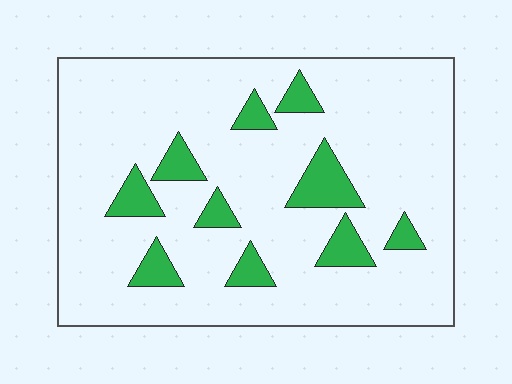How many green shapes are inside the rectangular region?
10.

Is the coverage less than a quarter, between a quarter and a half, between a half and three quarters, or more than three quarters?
Less than a quarter.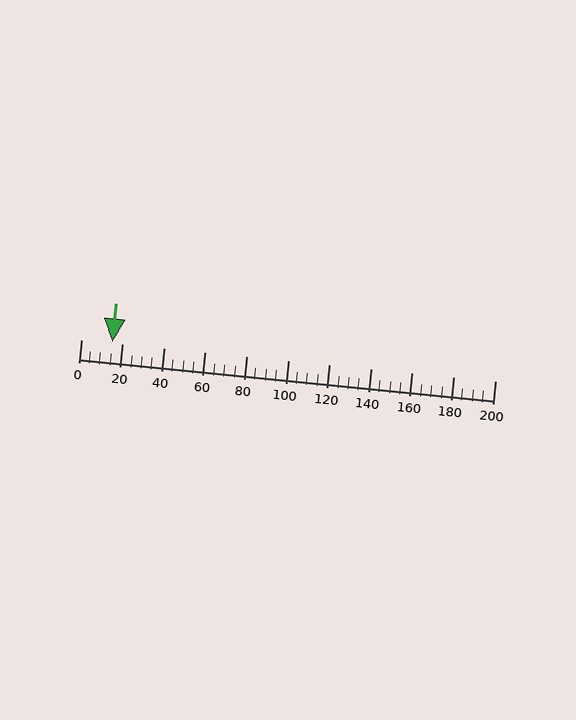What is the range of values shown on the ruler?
The ruler shows values from 0 to 200.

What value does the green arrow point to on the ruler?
The green arrow points to approximately 15.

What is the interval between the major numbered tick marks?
The major tick marks are spaced 20 units apart.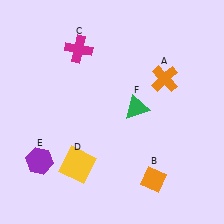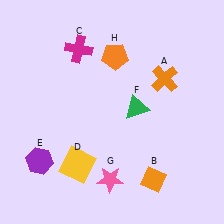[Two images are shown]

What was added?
A pink star (G), an orange pentagon (H) were added in Image 2.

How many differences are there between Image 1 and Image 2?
There are 2 differences between the two images.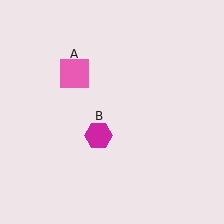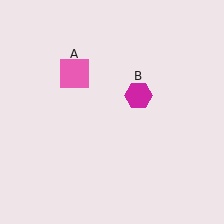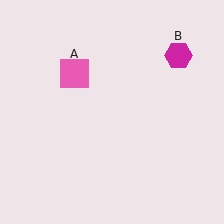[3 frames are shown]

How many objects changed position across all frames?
1 object changed position: magenta hexagon (object B).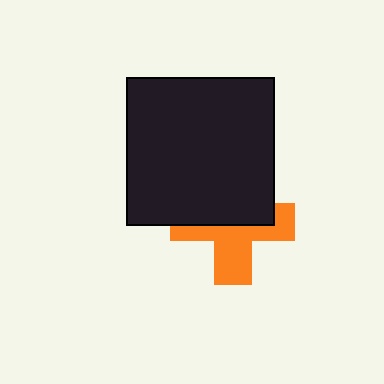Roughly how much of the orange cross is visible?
About half of it is visible (roughly 51%).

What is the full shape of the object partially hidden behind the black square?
The partially hidden object is an orange cross.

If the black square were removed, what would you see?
You would see the complete orange cross.